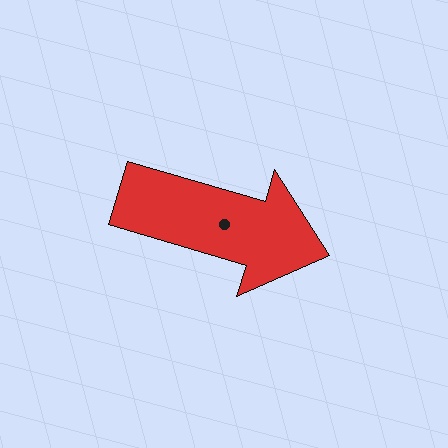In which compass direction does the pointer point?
East.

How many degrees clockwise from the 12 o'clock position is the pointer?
Approximately 106 degrees.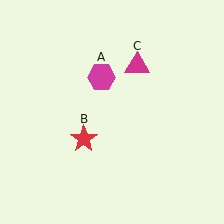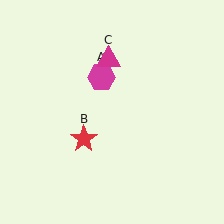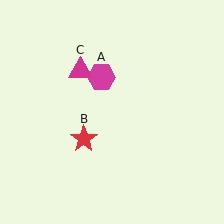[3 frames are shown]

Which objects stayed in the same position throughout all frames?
Magenta hexagon (object A) and red star (object B) remained stationary.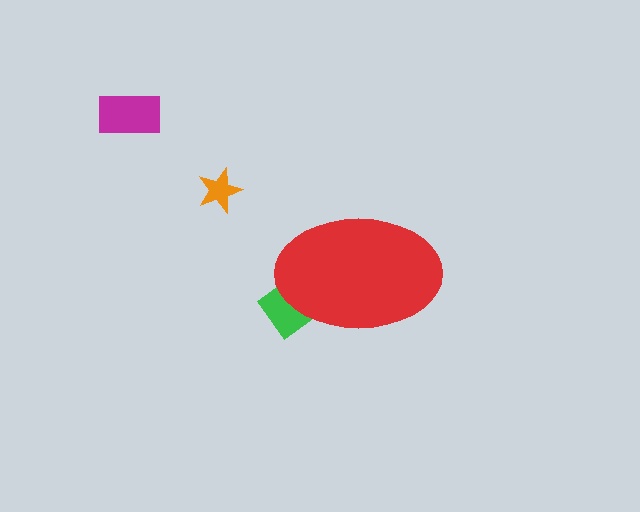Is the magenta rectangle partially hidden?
No, the magenta rectangle is fully visible.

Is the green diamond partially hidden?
Yes, the green diamond is partially hidden behind the red ellipse.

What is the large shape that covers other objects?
A red ellipse.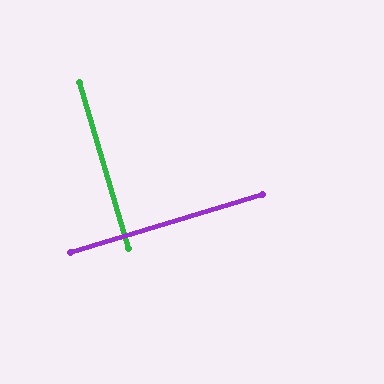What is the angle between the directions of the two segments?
Approximately 89 degrees.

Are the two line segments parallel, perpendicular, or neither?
Perpendicular — they meet at approximately 89°.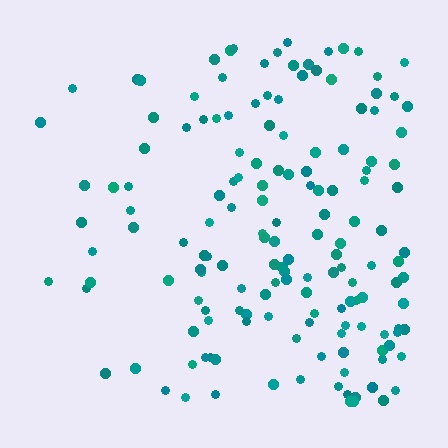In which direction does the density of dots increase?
From left to right, with the right side densest.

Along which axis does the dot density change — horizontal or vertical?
Horizontal.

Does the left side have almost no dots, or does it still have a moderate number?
Still a moderate number, just noticeably fewer than the right.